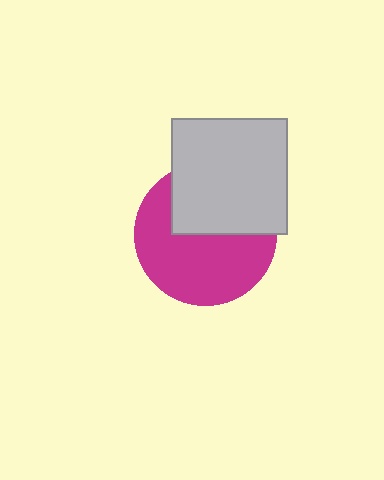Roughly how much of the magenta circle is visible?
About half of it is visible (roughly 60%).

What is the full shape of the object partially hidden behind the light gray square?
The partially hidden object is a magenta circle.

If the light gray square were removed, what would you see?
You would see the complete magenta circle.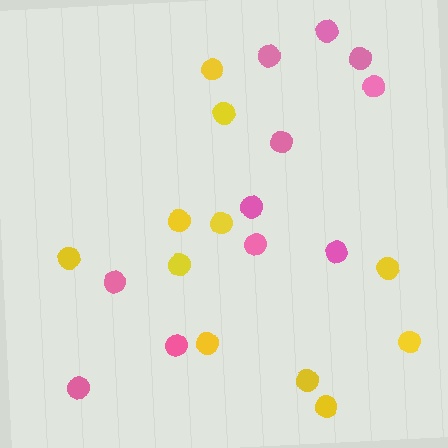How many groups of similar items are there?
There are 2 groups: one group of pink circles (11) and one group of yellow circles (11).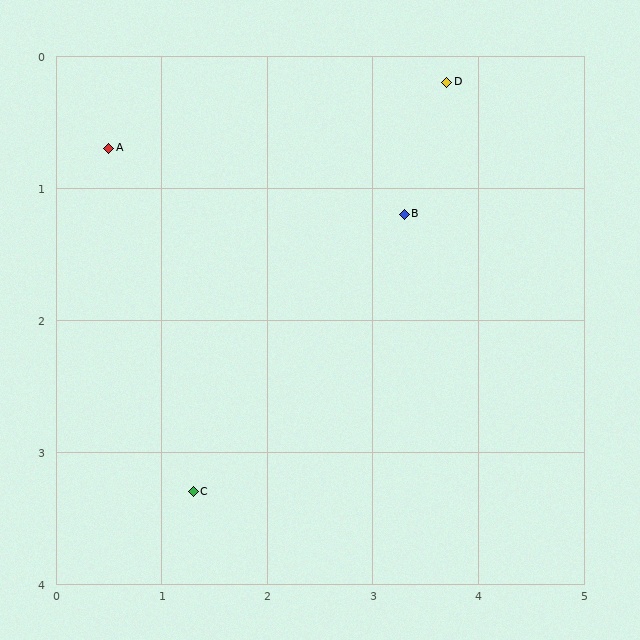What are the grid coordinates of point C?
Point C is at approximately (1.3, 3.3).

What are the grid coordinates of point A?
Point A is at approximately (0.5, 0.7).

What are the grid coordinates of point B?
Point B is at approximately (3.3, 1.2).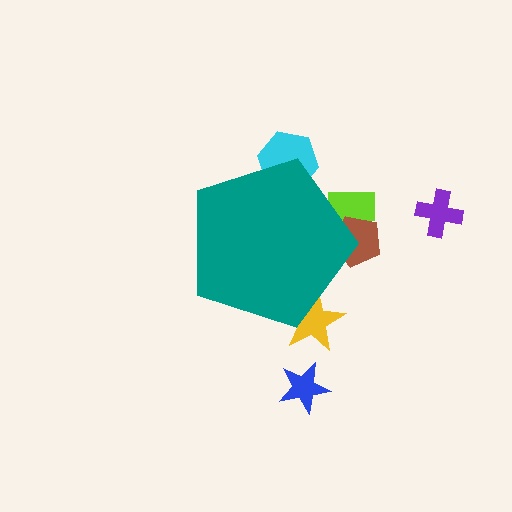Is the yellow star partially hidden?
Yes, the yellow star is partially hidden behind the teal pentagon.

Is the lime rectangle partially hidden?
Yes, the lime rectangle is partially hidden behind the teal pentagon.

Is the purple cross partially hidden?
No, the purple cross is fully visible.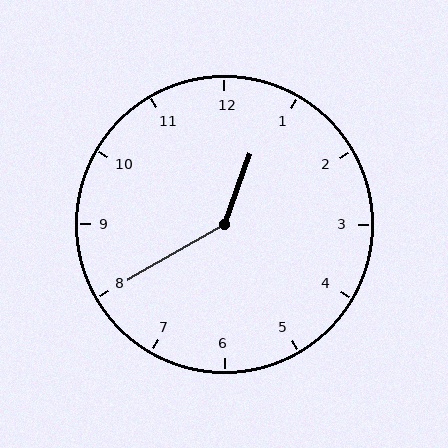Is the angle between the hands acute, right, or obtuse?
It is obtuse.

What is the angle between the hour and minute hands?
Approximately 140 degrees.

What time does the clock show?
12:40.